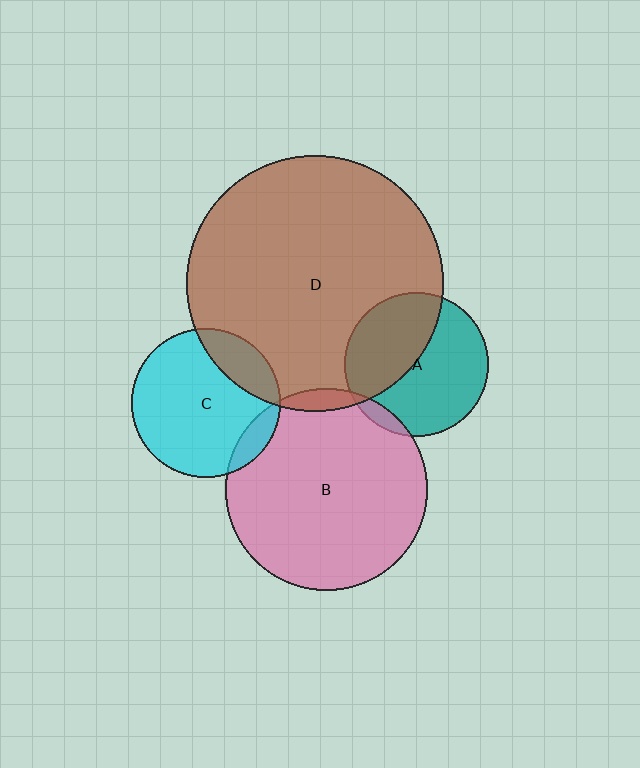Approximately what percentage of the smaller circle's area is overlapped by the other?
Approximately 5%.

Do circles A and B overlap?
Yes.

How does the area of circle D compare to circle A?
Approximately 3.2 times.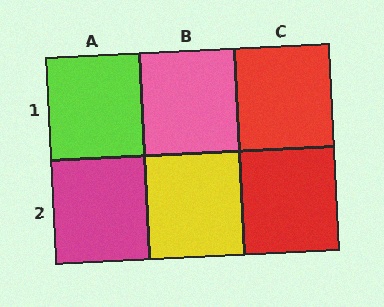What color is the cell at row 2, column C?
Red.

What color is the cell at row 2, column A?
Magenta.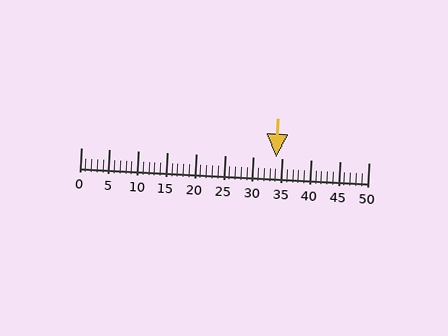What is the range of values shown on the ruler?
The ruler shows values from 0 to 50.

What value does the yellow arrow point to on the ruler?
The yellow arrow points to approximately 34.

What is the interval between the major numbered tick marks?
The major tick marks are spaced 5 units apart.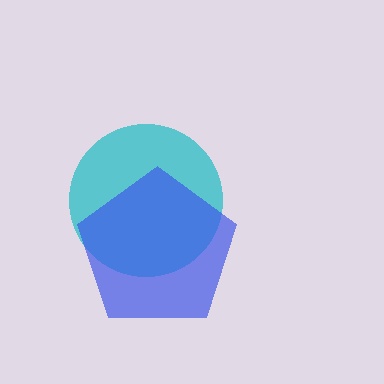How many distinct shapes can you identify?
There are 2 distinct shapes: a cyan circle, a blue pentagon.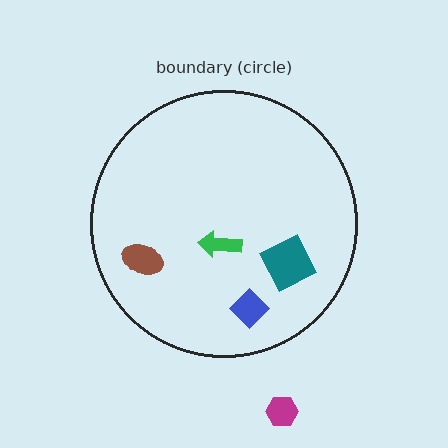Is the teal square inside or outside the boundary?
Inside.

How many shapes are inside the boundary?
4 inside, 1 outside.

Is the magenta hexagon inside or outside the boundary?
Outside.